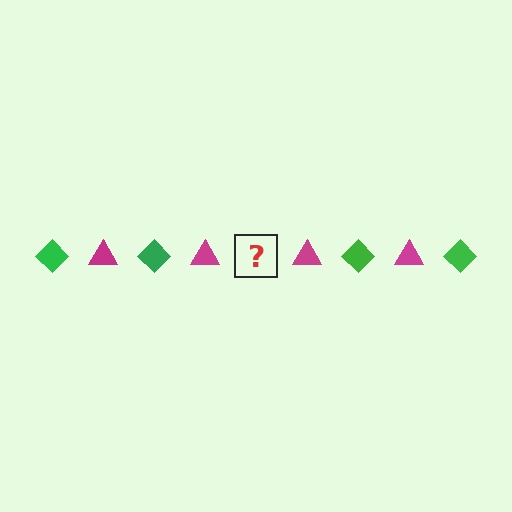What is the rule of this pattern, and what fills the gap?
The rule is that the pattern alternates between green diamond and magenta triangle. The gap should be filled with a green diamond.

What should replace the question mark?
The question mark should be replaced with a green diamond.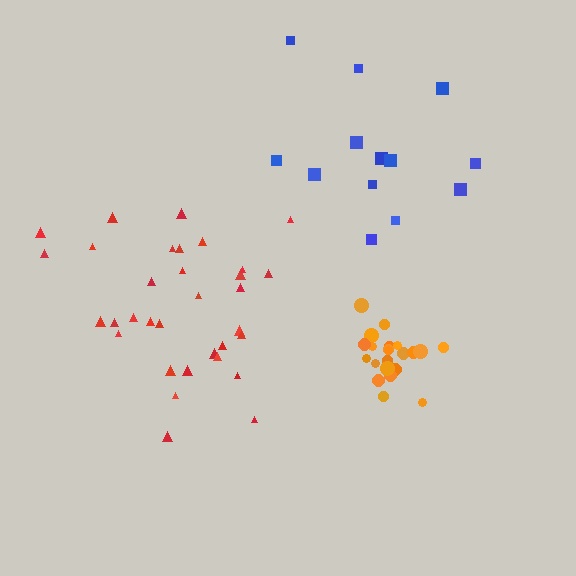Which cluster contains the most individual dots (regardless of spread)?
Red (33).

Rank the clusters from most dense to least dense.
orange, red, blue.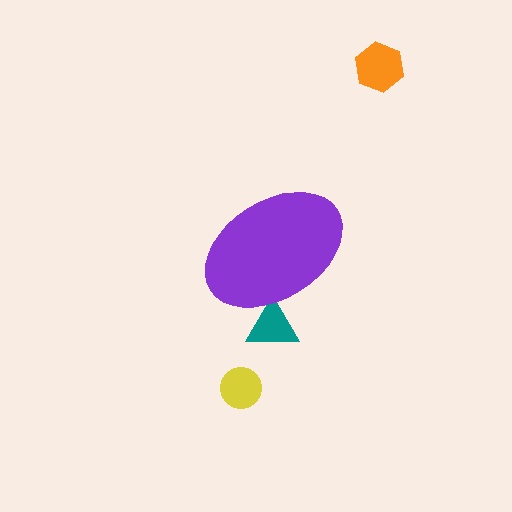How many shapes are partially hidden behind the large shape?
1 shape is partially hidden.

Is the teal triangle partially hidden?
Yes, the teal triangle is partially hidden behind the purple ellipse.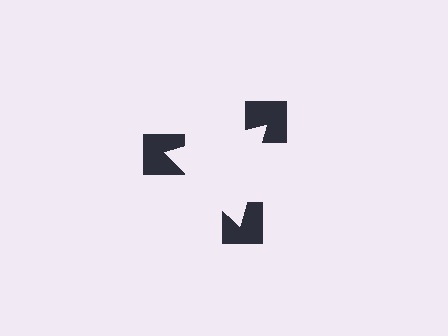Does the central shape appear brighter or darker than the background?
It typically appears slightly brighter than the background, even though no actual brightness change is drawn.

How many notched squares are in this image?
There are 3 — one at each vertex of the illusory triangle.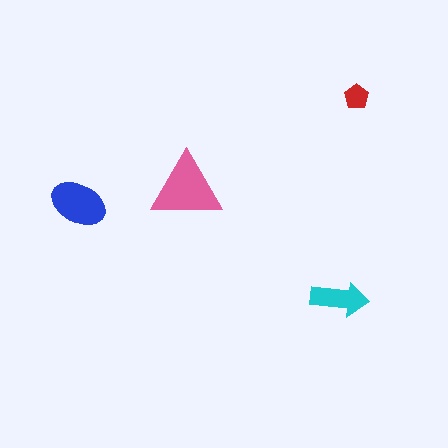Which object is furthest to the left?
The blue ellipse is leftmost.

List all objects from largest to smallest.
The pink triangle, the blue ellipse, the cyan arrow, the red pentagon.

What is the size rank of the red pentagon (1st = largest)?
4th.